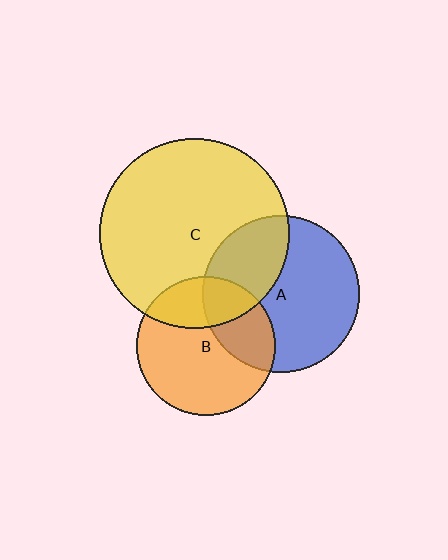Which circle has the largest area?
Circle C (yellow).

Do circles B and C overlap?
Yes.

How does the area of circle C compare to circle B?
Approximately 1.9 times.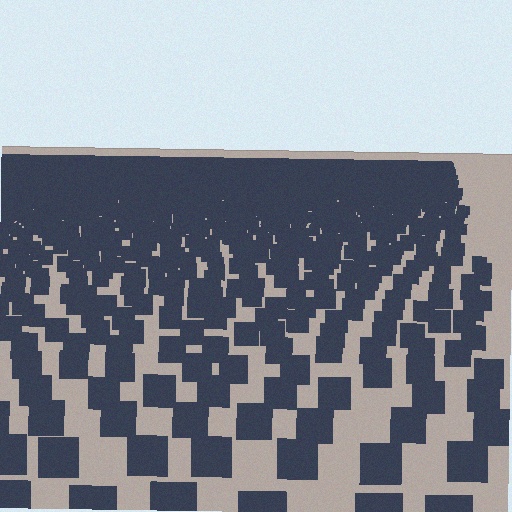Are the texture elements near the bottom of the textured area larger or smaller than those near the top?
Larger. Near the bottom, elements are closer to the viewer and appear at a bigger on-screen size.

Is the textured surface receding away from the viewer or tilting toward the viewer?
The surface is receding away from the viewer. Texture elements get smaller and denser toward the top.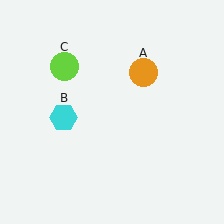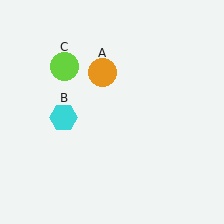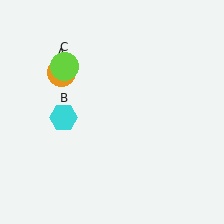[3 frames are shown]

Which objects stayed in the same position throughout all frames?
Cyan hexagon (object B) and lime circle (object C) remained stationary.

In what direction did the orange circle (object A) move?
The orange circle (object A) moved left.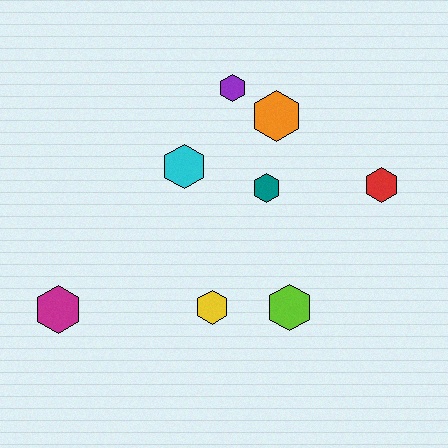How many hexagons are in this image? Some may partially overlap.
There are 8 hexagons.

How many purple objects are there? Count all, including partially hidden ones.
There is 1 purple object.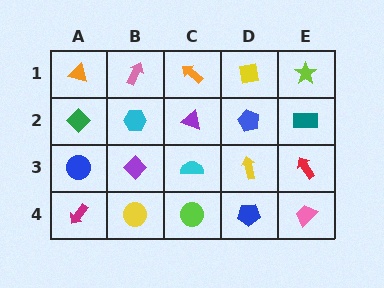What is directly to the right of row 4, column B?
A lime circle.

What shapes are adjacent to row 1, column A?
A green diamond (row 2, column A), a pink arrow (row 1, column B).